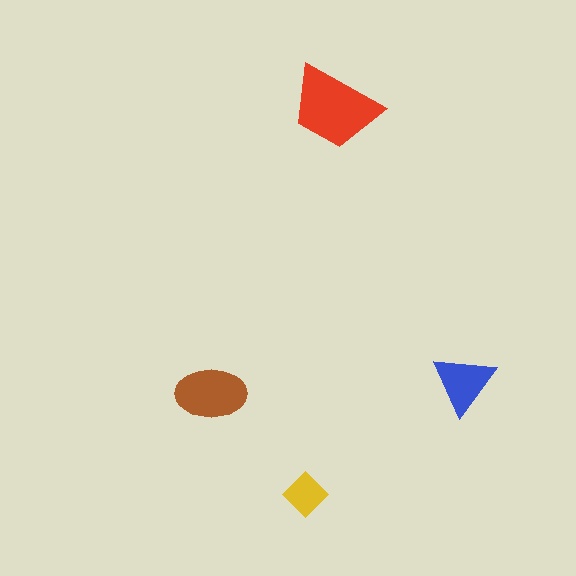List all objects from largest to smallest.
The red trapezoid, the brown ellipse, the blue triangle, the yellow diamond.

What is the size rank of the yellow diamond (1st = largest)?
4th.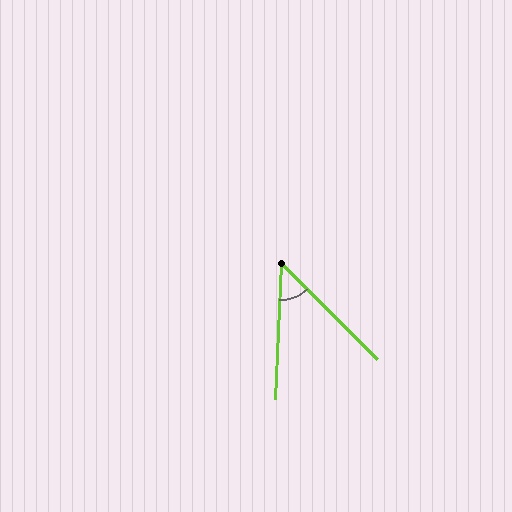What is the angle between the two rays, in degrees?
Approximately 47 degrees.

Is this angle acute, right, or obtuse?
It is acute.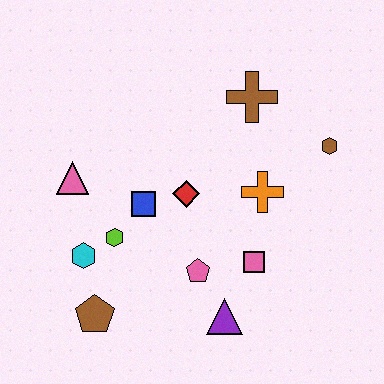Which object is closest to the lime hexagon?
The cyan hexagon is closest to the lime hexagon.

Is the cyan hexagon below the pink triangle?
Yes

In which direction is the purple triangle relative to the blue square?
The purple triangle is below the blue square.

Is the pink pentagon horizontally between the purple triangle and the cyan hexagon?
Yes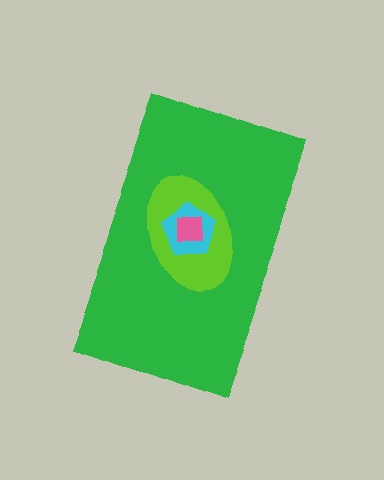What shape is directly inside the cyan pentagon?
The pink square.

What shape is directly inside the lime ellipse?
The cyan pentagon.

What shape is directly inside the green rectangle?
The lime ellipse.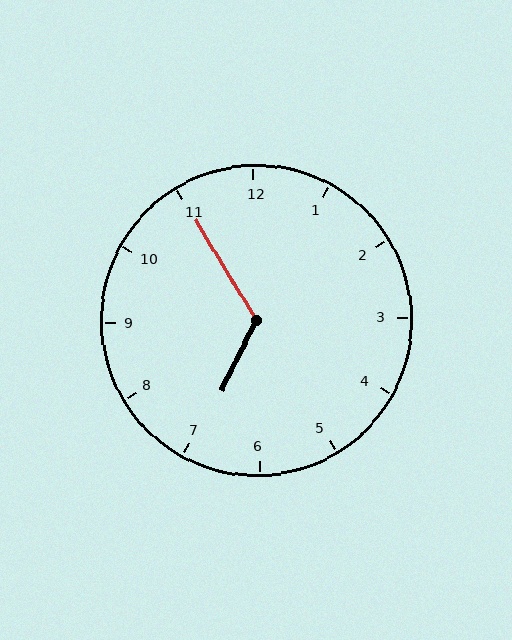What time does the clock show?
6:55.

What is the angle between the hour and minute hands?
Approximately 122 degrees.